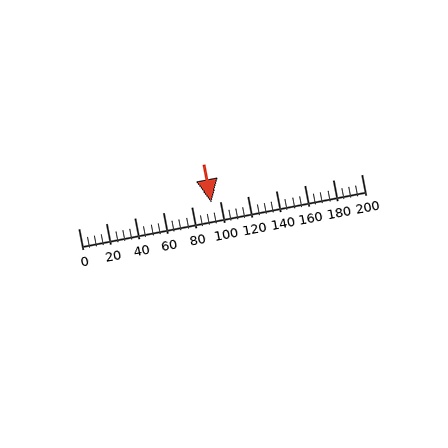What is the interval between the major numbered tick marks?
The major tick marks are spaced 20 units apart.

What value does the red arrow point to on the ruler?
The red arrow points to approximately 94.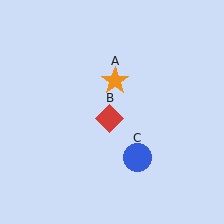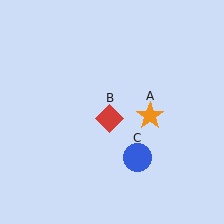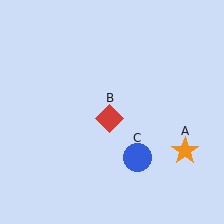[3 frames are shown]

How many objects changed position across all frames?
1 object changed position: orange star (object A).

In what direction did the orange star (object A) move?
The orange star (object A) moved down and to the right.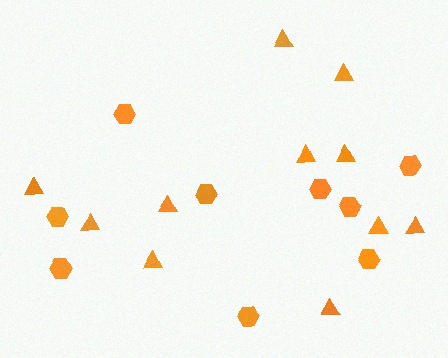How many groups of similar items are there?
There are 2 groups: one group of triangles (11) and one group of hexagons (9).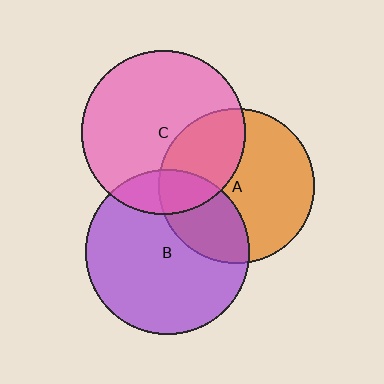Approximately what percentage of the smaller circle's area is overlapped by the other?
Approximately 35%.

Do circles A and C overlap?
Yes.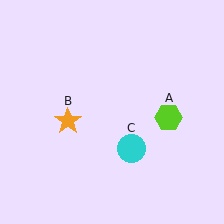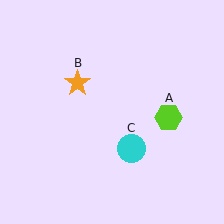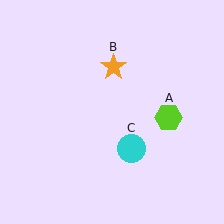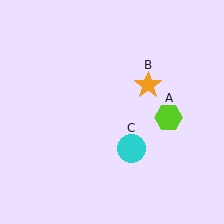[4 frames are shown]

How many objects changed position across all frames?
1 object changed position: orange star (object B).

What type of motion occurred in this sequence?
The orange star (object B) rotated clockwise around the center of the scene.